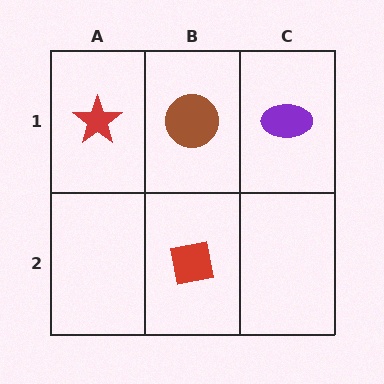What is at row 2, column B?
A red square.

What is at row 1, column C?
A purple ellipse.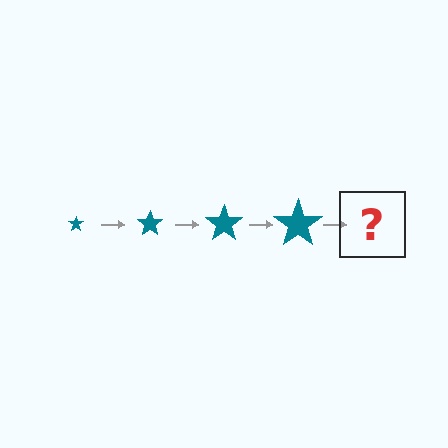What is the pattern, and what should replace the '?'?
The pattern is that the star gets progressively larger each step. The '?' should be a teal star, larger than the previous one.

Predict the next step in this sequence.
The next step is a teal star, larger than the previous one.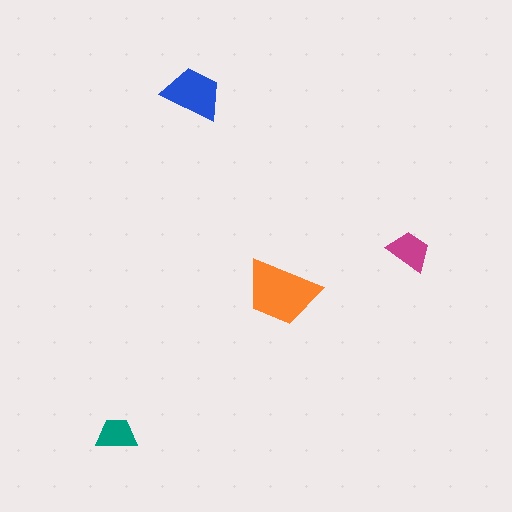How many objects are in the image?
There are 4 objects in the image.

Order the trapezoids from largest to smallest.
the orange one, the blue one, the magenta one, the teal one.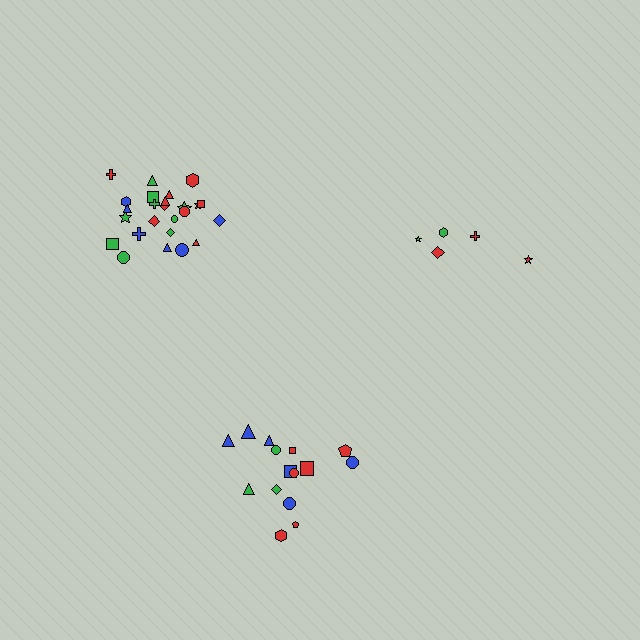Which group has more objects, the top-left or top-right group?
The top-left group.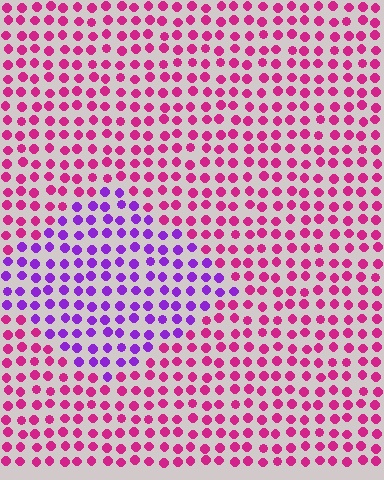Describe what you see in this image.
The image is filled with small magenta elements in a uniform arrangement. A diamond-shaped region is visible where the elements are tinted to a slightly different hue, forming a subtle color boundary.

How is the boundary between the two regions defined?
The boundary is defined purely by a slight shift in hue (about 48 degrees). Spacing, size, and orientation are identical on both sides.